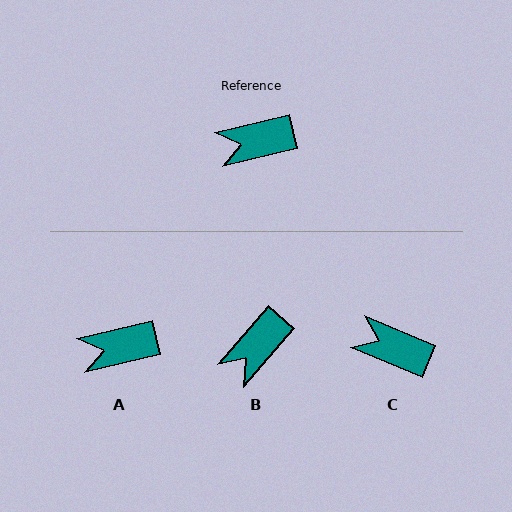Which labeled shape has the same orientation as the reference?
A.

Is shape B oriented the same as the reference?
No, it is off by about 36 degrees.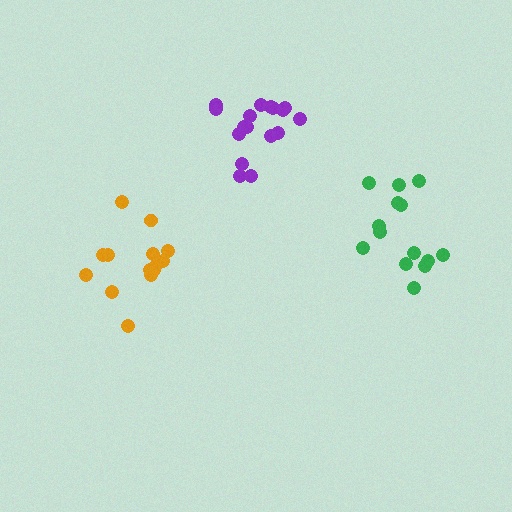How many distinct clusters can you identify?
There are 3 distinct clusters.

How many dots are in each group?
Group 1: 14 dots, Group 2: 14 dots, Group 3: 17 dots (45 total).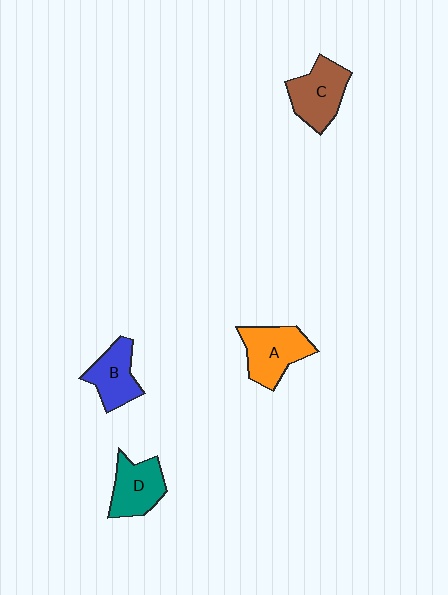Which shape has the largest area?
Shape A (orange).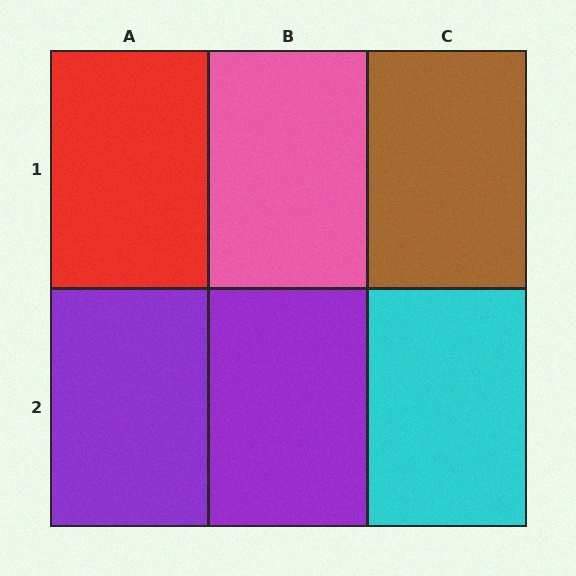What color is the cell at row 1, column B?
Pink.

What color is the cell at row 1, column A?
Red.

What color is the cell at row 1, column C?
Brown.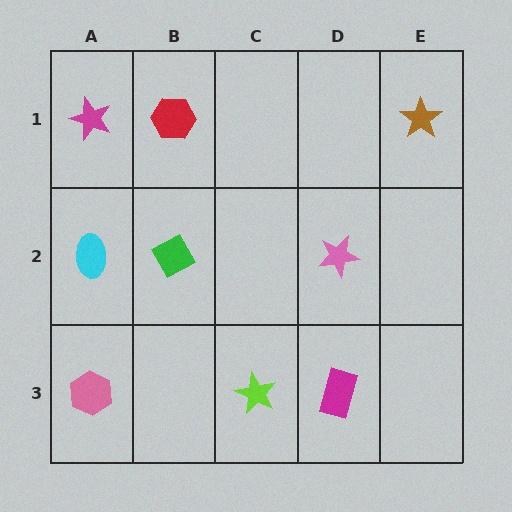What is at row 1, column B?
A red hexagon.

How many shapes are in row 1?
3 shapes.